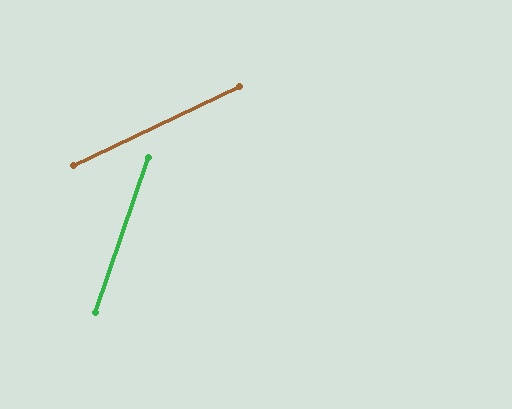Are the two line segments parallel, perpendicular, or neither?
Neither parallel nor perpendicular — they differ by about 46°.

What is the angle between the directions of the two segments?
Approximately 46 degrees.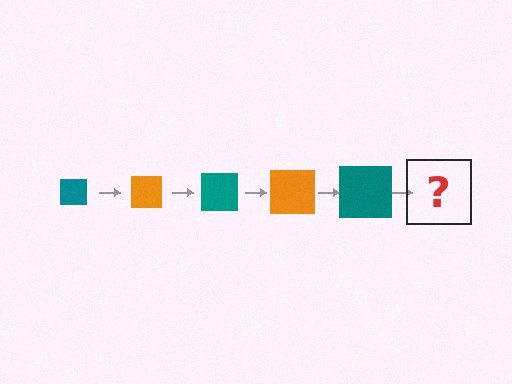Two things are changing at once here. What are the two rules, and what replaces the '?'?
The two rules are that the square grows larger each step and the color cycles through teal and orange. The '?' should be an orange square, larger than the previous one.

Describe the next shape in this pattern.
It should be an orange square, larger than the previous one.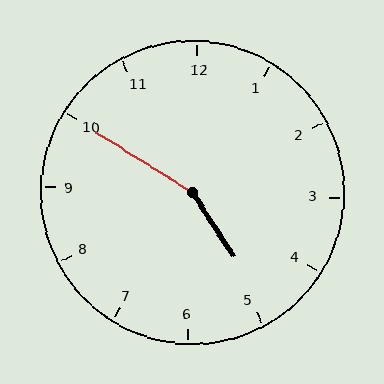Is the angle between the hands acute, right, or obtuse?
It is obtuse.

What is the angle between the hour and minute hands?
Approximately 155 degrees.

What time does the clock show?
4:50.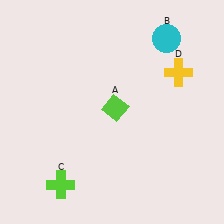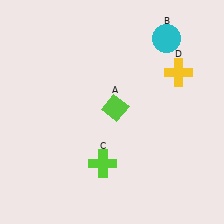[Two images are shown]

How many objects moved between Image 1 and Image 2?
1 object moved between the two images.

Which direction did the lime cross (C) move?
The lime cross (C) moved right.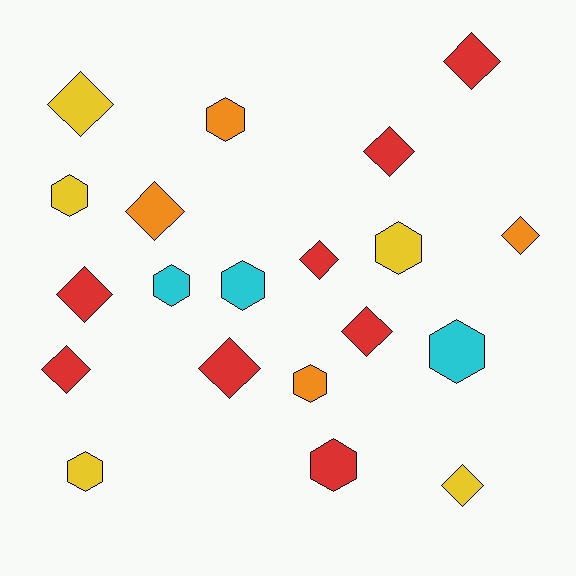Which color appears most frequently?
Red, with 8 objects.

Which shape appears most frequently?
Diamond, with 11 objects.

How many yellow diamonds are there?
There are 2 yellow diamonds.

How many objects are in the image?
There are 20 objects.